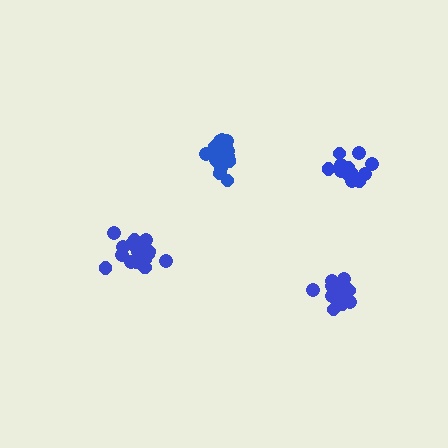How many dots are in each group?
Group 1: 13 dots, Group 2: 18 dots, Group 3: 19 dots, Group 4: 15 dots (65 total).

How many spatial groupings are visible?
There are 4 spatial groupings.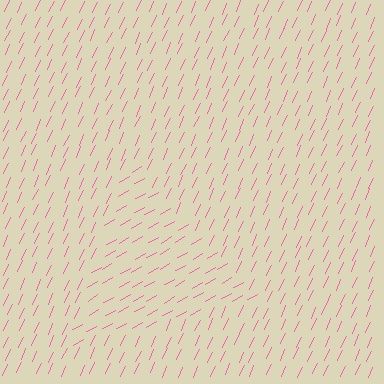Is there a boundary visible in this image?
Yes, there is a texture boundary formed by a change in line orientation.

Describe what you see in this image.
The image is filled with small pink line segments. A triangle region in the image has lines oriented differently from the surrounding lines, creating a visible texture boundary.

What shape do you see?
I see a triangle.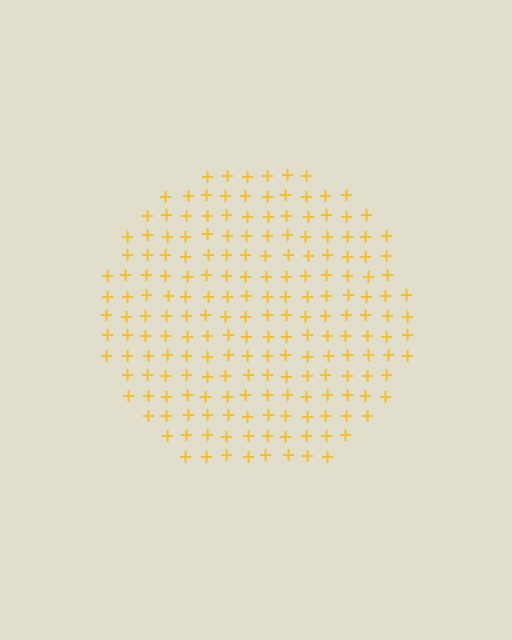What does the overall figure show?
The overall figure shows a circle.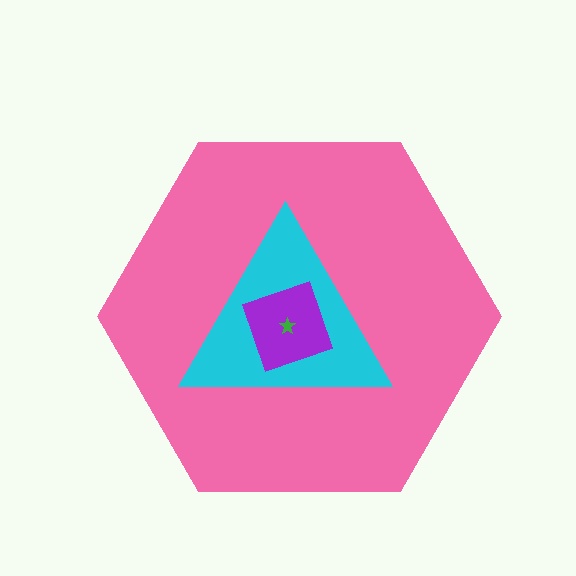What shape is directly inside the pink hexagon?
The cyan triangle.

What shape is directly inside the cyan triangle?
The purple square.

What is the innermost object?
The green star.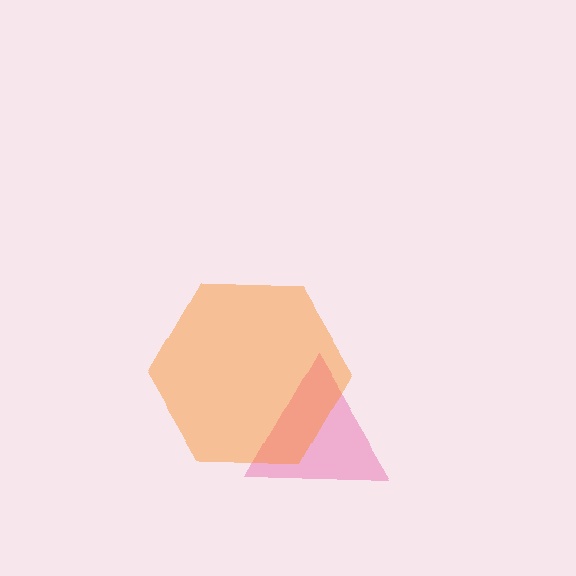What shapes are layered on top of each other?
The layered shapes are: a pink triangle, an orange hexagon.